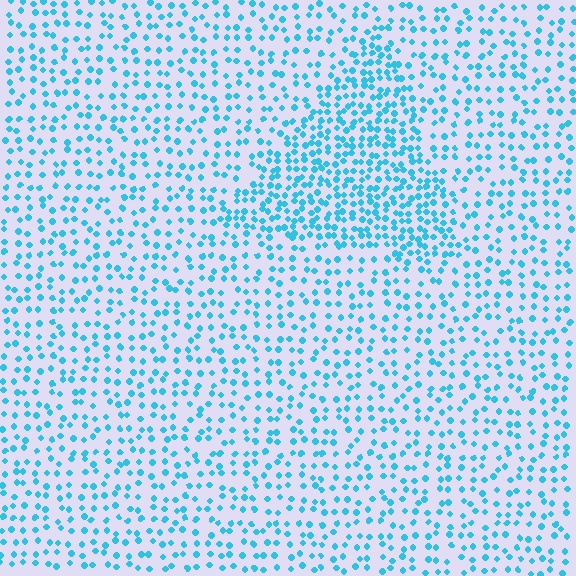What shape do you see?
I see a triangle.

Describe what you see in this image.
The image contains small cyan elements arranged at two different densities. A triangle-shaped region is visible where the elements are more densely packed than the surrounding area.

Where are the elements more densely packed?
The elements are more densely packed inside the triangle boundary.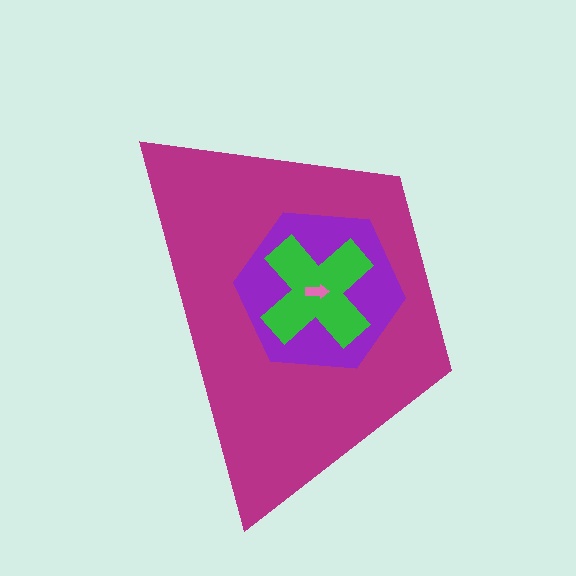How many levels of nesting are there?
4.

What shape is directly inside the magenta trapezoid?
The purple hexagon.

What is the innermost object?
The pink arrow.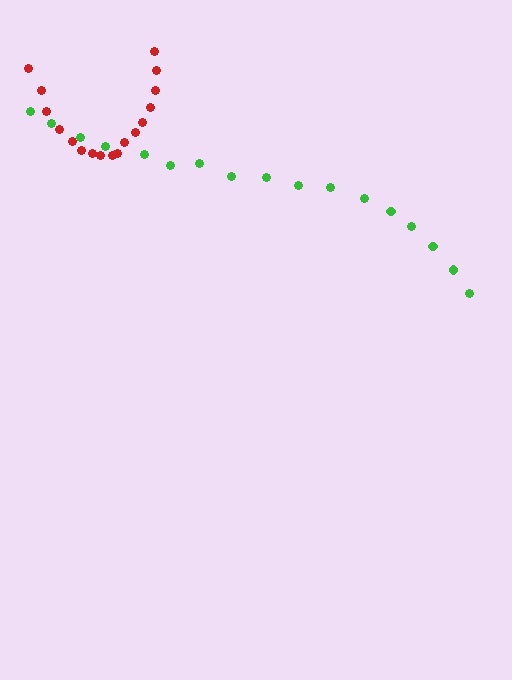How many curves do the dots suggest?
There are 2 distinct paths.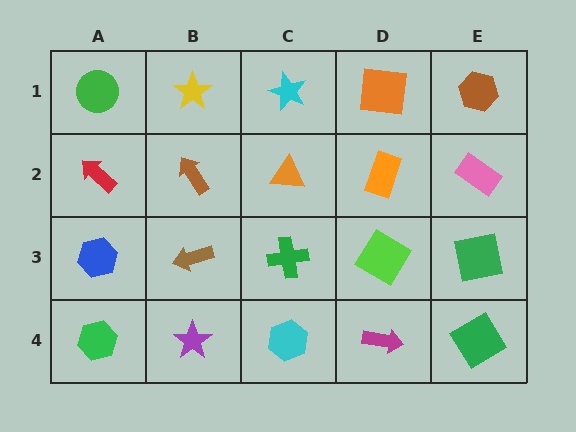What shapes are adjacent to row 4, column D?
A lime diamond (row 3, column D), a cyan hexagon (row 4, column C), a green diamond (row 4, column E).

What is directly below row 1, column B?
A brown arrow.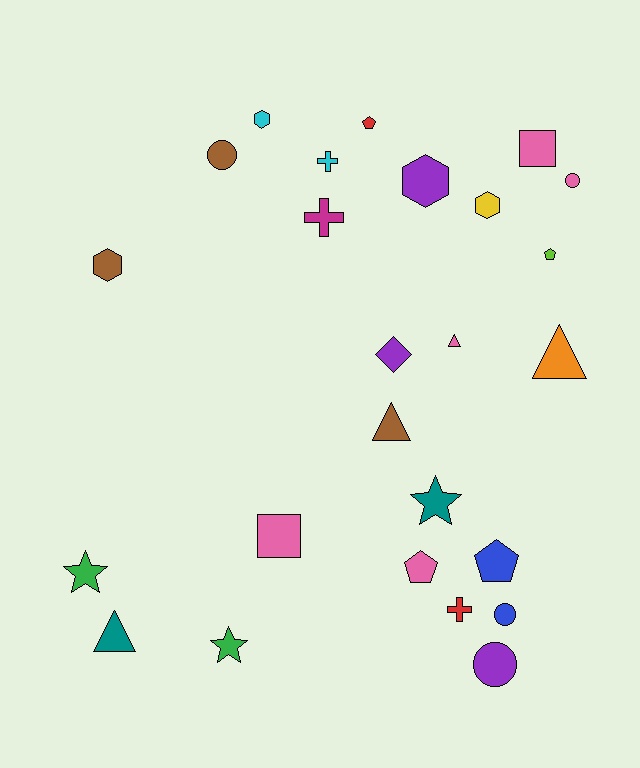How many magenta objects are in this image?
There is 1 magenta object.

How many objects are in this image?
There are 25 objects.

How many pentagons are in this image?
There are 4 pentagons.